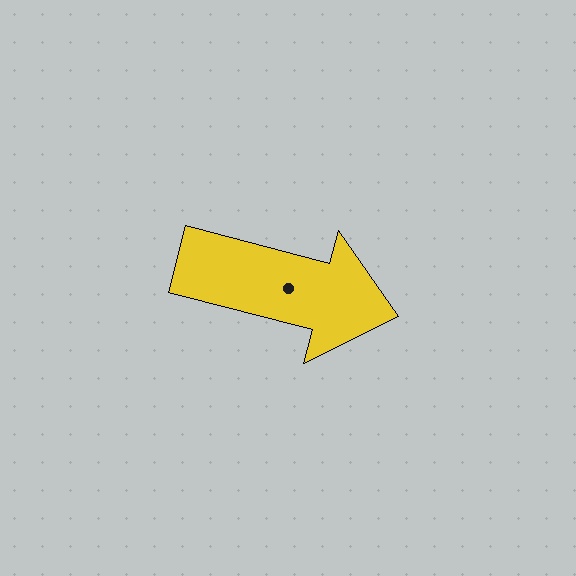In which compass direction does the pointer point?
East.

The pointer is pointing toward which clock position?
Roughly 3 o'clock.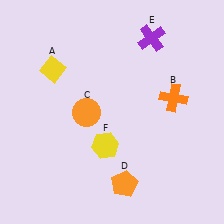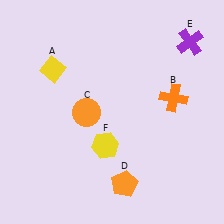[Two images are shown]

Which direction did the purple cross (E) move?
The purple cross (E) moved right.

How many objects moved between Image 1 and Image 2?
1 object moved between the two images.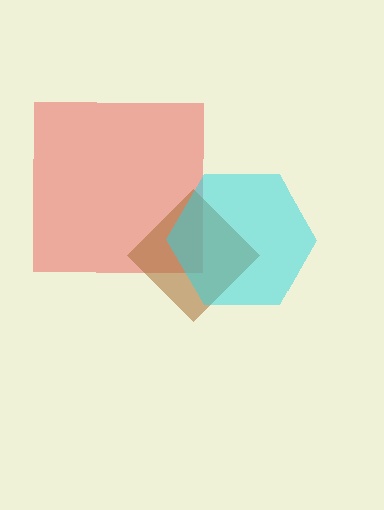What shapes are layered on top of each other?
The layered shapes are: a red square, a brown diamond, a cyan hexagon.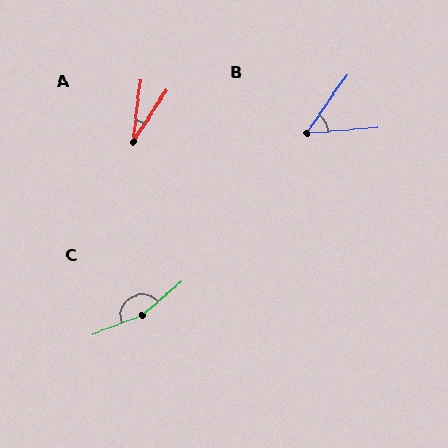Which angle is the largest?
C, at approximately 161 degrees.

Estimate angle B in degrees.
Approximately 51 degrees.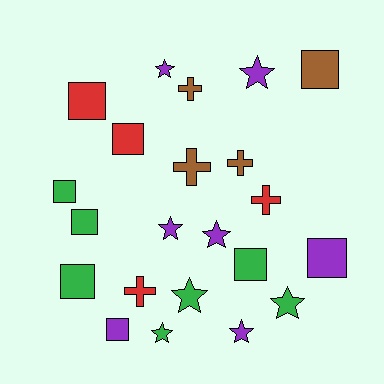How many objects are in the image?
There are 22 objects.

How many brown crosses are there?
There are 3 brown crosses.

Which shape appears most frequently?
Square, with 9 objects.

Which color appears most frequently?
Purple, with 7 objects.